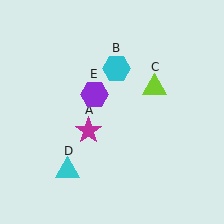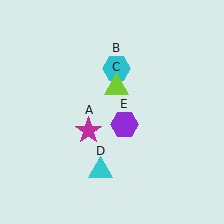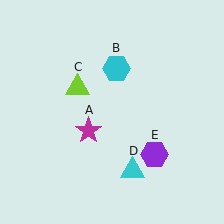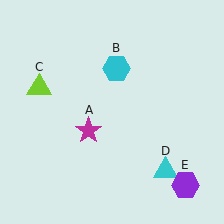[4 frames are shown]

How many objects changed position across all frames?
3 objects changed position: lime triangle (object C), cyan triangle (object D), purple hexagon (object E).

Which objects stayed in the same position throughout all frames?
Magenta star (object A) and cyan hexagon (object B) remained stationary.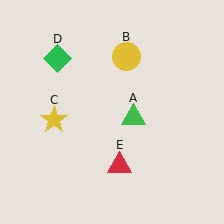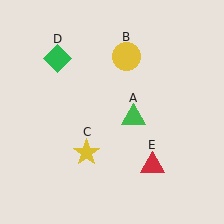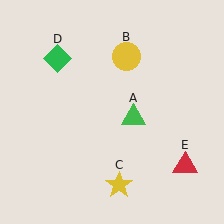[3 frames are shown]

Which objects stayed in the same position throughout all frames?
Green triangle (object A) and yellow circle (object B) and green diamond (object D) remained stationary.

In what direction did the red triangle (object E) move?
The red triangle (object E) moved right.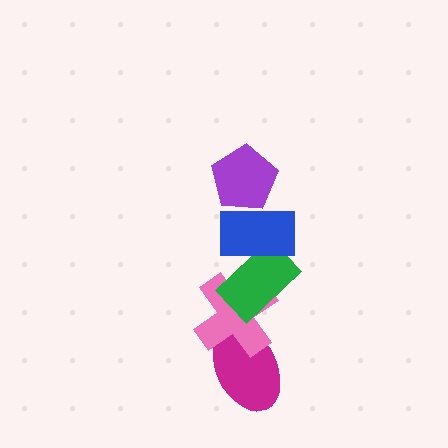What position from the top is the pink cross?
The pink cross is 4th from the top.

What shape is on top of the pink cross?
The green rectangle is on top of the pink cross.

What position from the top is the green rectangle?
The green rectangle is 3rd from the top.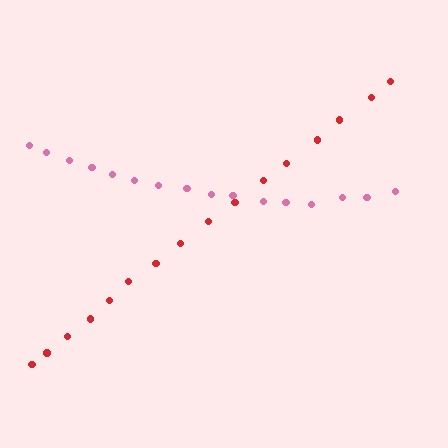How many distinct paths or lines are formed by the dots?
There are 2 distinct paths.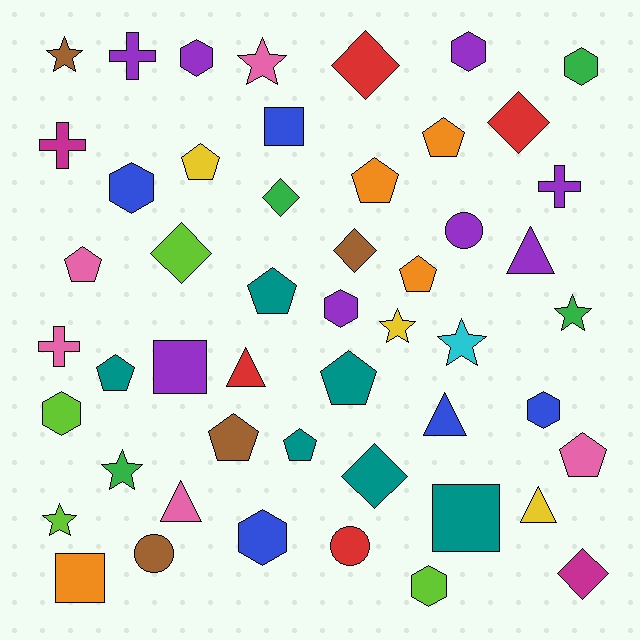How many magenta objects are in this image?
There are 2 magenta objects.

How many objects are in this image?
There are 50 objects.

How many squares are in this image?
There are 4 squares.